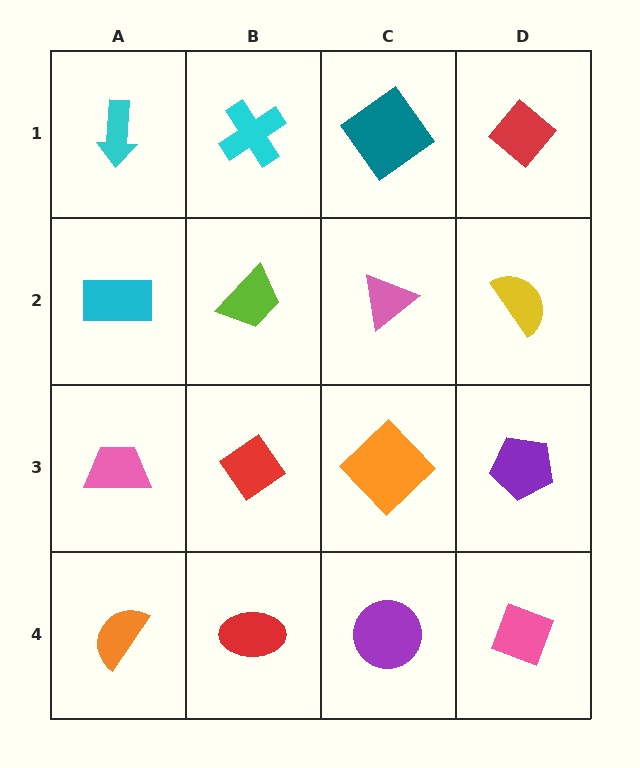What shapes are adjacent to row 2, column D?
A red diamond (row 1, column D), a purple pentagon (row 3, column D), a pink triangle (row 2, column C).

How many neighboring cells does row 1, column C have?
3.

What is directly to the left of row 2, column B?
A cyan rectangle.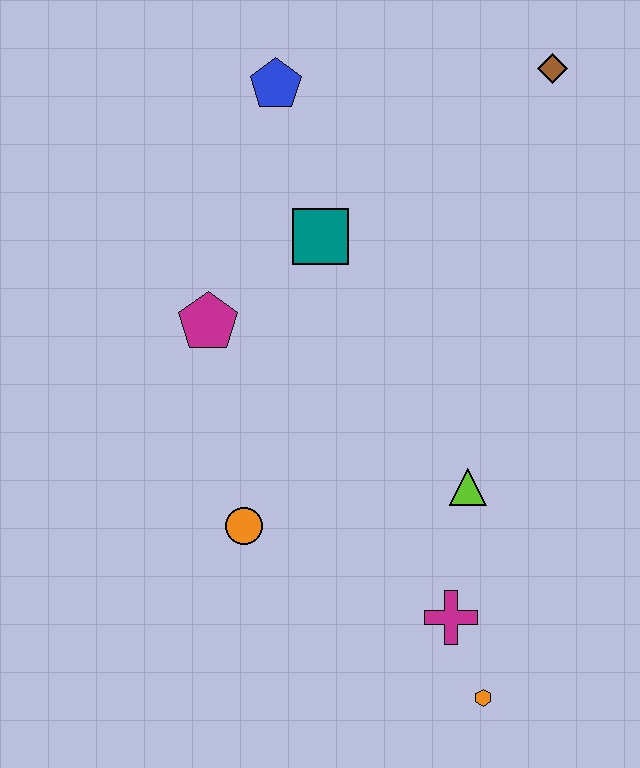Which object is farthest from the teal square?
The orange hexagon is farthest from the teal square.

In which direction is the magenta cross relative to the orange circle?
The magenta cross is to the right of the orange circle.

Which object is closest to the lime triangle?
The magenta cross is closest to the lime triangle.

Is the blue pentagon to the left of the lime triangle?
Yes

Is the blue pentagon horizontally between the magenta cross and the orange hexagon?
No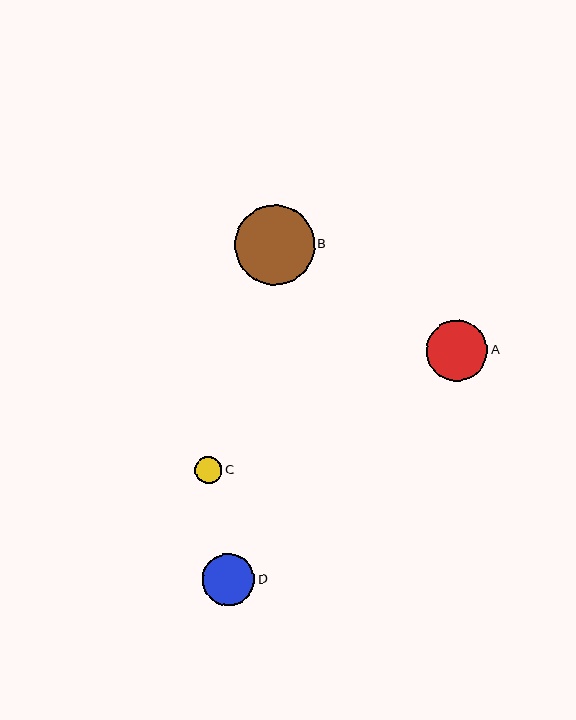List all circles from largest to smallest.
From largest to smallest: B, A, D, C.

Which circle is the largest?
Circle B is the largest with a size of approximately 80 pixels.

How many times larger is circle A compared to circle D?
Circle A is approximately 1.2 times the size of circle D.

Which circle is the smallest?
Circle C is the smallest with a size of approximately 27 pixels.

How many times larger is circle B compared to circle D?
Circle B is approximately 1.5 times the size of circle D.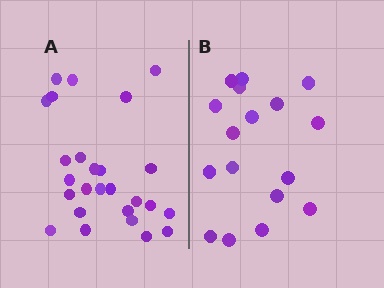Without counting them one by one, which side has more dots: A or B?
Region A (the left region) has more dots.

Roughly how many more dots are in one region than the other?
Region A has roughly 8 or so more dots than region B.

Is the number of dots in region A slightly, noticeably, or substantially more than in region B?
Region A has substantially more. The ratio is roughly 1.5 to 1.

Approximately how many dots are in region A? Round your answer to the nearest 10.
About 30 dots. (The exact count is 26, which rounds to 30.)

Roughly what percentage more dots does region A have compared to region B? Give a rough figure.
About 55% more.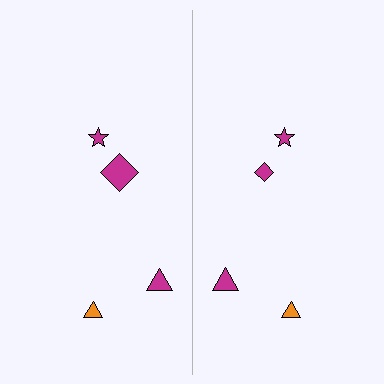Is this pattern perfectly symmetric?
No, the pattern is not perfectly symmetric. The magenta diamond on the right side has a different size than its mirror counterpart.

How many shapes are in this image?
There are 8 shapes in this image.